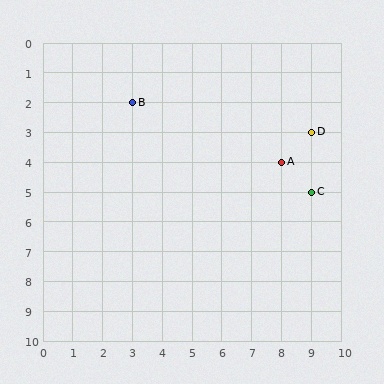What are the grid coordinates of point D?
Point D is at grid coordinates (9, 3).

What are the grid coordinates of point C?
Point C is at grid coordinates (9, 5).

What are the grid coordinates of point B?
Point B is at grid coordinates (3, 2).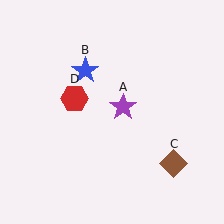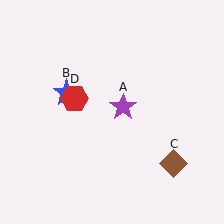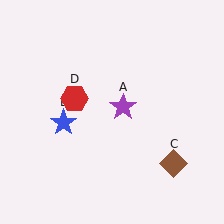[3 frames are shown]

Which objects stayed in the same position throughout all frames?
Purple star (object A) and brown diamond (object C) and red hexagon (object D) remained stationary.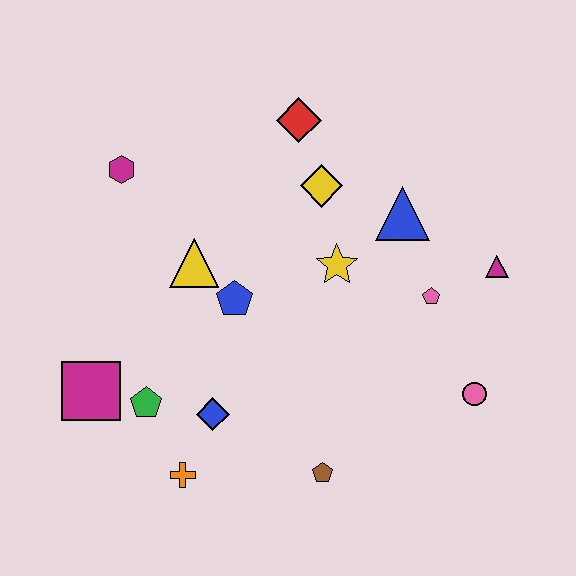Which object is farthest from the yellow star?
The magenta square is farthest from the yellow star.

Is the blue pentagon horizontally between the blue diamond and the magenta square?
No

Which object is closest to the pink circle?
The pink pentagon is closest to the pink circle.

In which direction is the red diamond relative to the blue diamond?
The red diamond is above the blue diamond.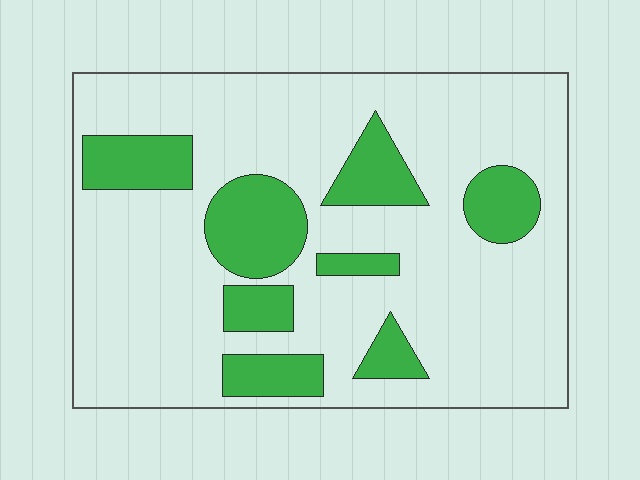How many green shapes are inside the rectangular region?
8.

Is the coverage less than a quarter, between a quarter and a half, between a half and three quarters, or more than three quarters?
Less than a quarter.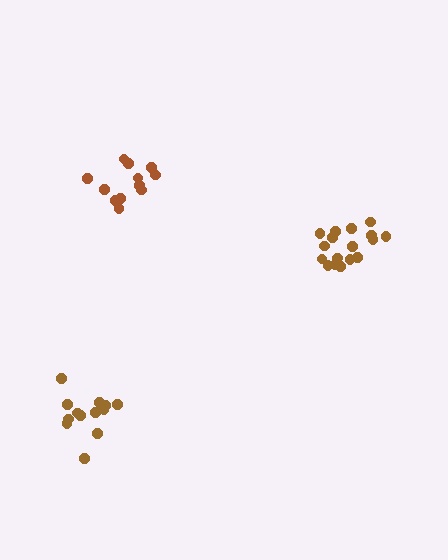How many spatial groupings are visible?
There are 3 spatial groupings.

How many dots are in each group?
Group 1: 13 dots, Group 2: 17 dots, Group 3: 12 dots (42 total).